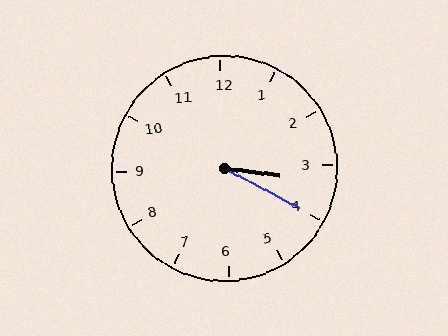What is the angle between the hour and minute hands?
Approximately 20 degrees.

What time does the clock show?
3:20.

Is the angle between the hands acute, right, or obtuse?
It is acute.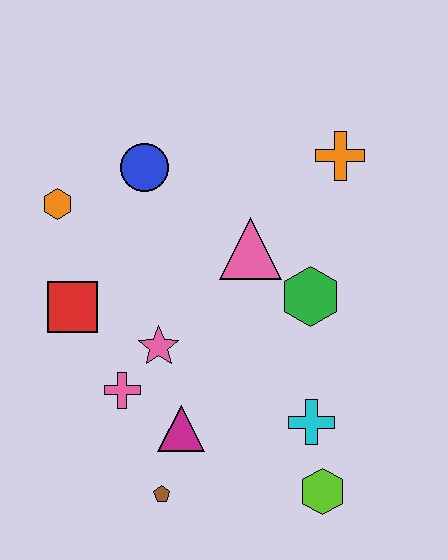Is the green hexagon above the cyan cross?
Yes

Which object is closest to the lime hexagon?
The cyan cross is closest to the lime hexagon.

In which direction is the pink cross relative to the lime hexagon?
The pink cross is to the left of the lime hexagon.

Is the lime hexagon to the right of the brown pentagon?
Yes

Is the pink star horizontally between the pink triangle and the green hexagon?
No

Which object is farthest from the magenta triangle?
The orange cross is farthest from the magenta triangle.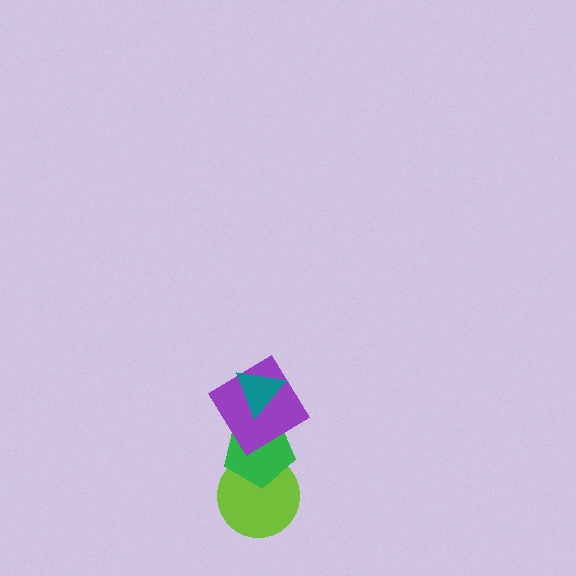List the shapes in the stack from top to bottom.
From top to bottom: the teal triangle, the purple diamond, the green pentagon, the lime circle.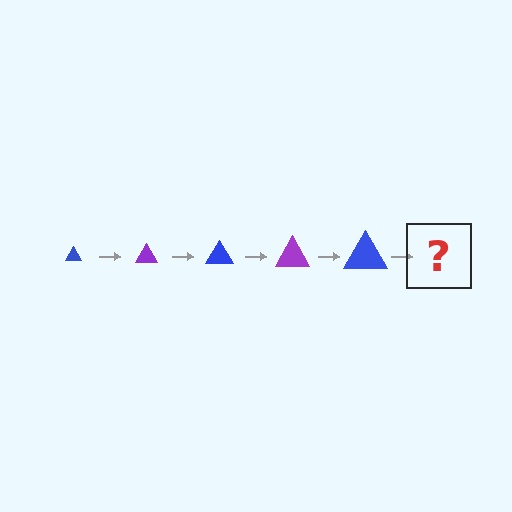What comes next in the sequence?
The next element should be a purple triangle, larger than the previous one.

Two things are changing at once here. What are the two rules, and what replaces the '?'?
The two rules are that the triangle grows larger each step and the color cycles through blue and purple. The '?' should be a purple triangle, larger than the previous one.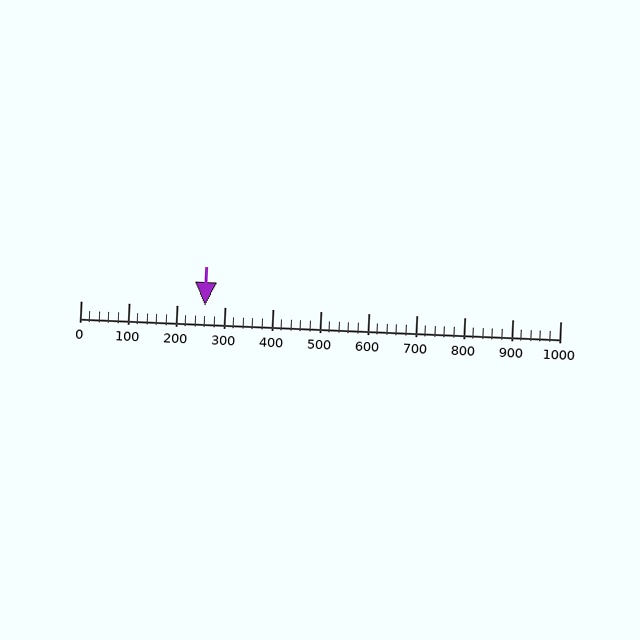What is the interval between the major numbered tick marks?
The major tick marks are spaced 100 units apart.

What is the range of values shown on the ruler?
The ruler shows values from 0 to 1000.